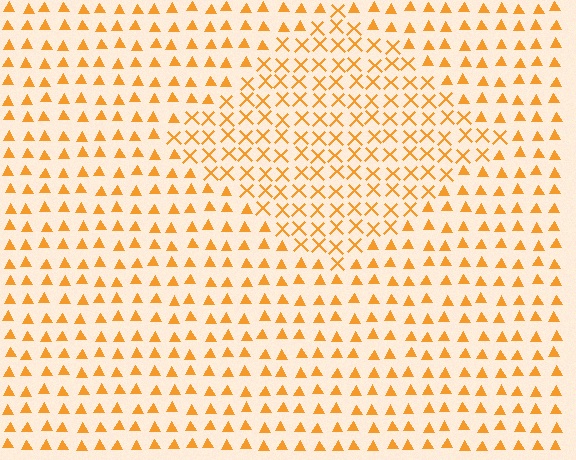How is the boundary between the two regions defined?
The boundary is defined by a change in element shape: X marks inside vs. triangles outside. All elements share the same color and spacing.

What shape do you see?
I see a diamond.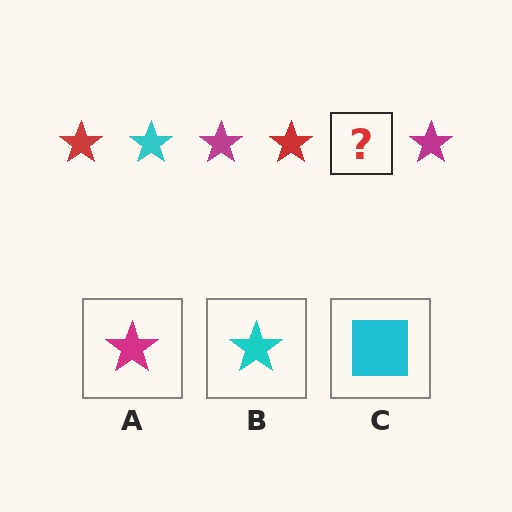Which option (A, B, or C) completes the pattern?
B.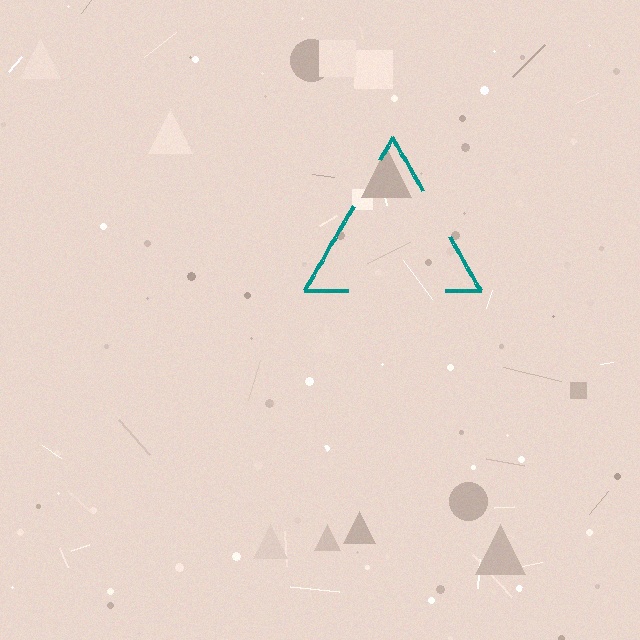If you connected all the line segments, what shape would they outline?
They would outline a triangle.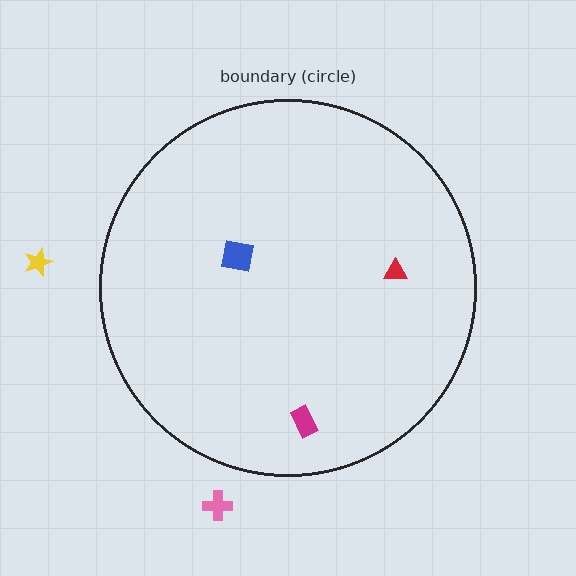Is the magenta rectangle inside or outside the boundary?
Inside.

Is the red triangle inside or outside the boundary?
Inside.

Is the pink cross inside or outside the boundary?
Outside.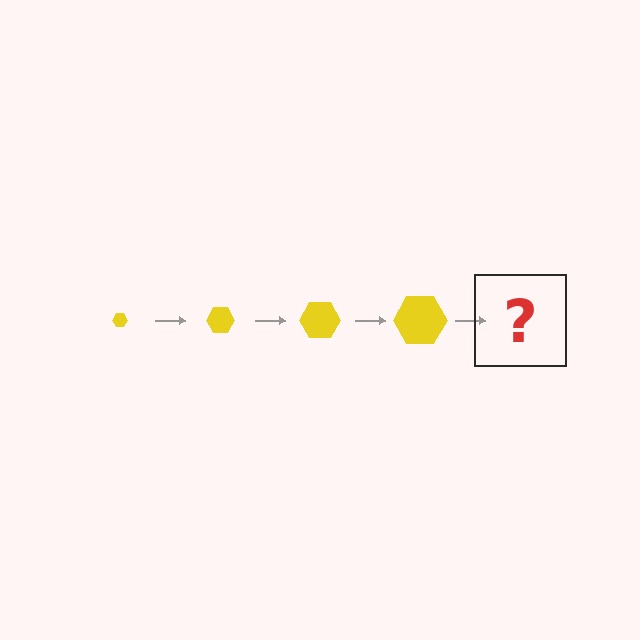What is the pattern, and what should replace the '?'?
The pattern is that the hexagon gets progressively larger each step. The '?' should be a yellow hexagon, larger than the previous one.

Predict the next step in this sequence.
The next step is a yellow hexagon, larger than the previous one.